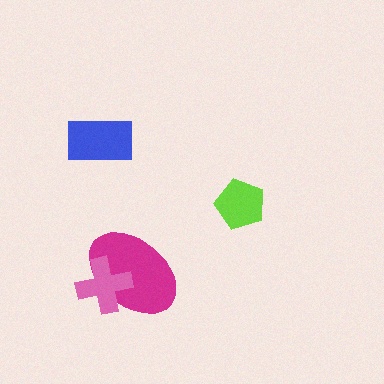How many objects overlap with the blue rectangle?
0 objects overlap with the blue rectangle.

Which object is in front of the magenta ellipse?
The pink cross is in front of the magenta ellipse.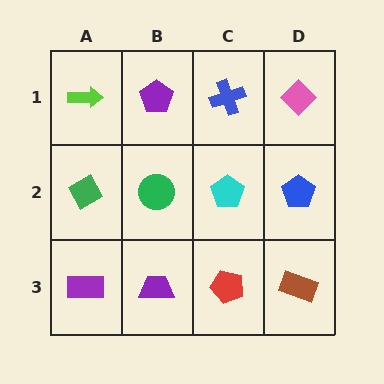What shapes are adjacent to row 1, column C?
A cyan pentagon (row 2, column C), a purple pentagon (row 1, column B), a pink diamond (row 1, column D).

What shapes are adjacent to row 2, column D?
A pink diamond (row 1, column D), a brown rectangle (row 3, column D), a cyan pentagon (row 2, column C).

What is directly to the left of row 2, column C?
A green circle.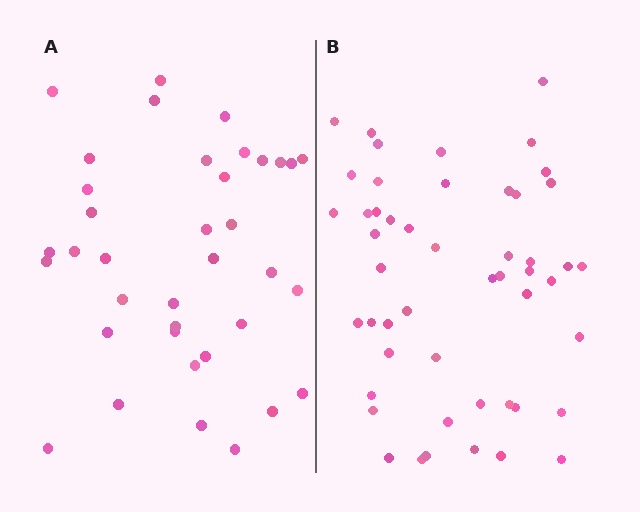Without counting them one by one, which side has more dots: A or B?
Region B (the right region) has more dots.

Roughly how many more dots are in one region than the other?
Region B has approximately 15 more dots than region A.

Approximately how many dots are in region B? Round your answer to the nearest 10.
About 50 dots.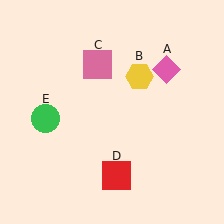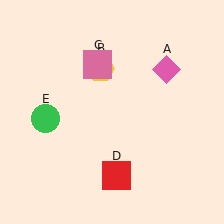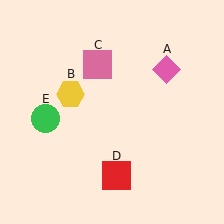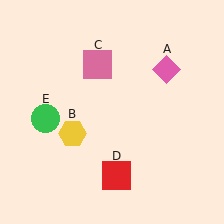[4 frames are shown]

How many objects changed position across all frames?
1 object changed position: yellow hexagon (object B).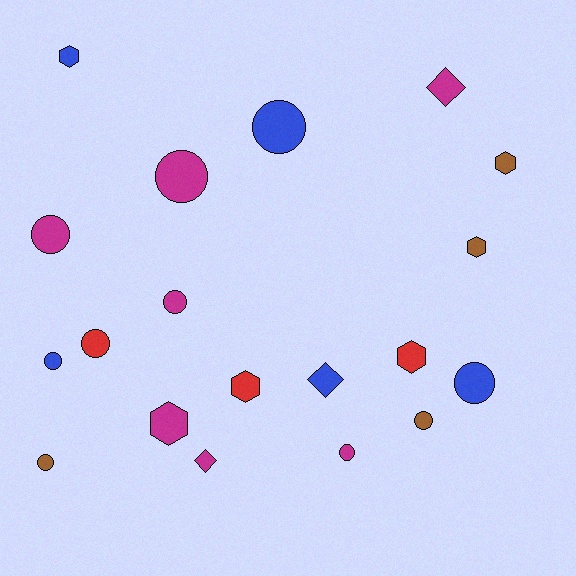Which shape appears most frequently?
Circle, with 10 objects.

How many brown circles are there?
There are 2 brown circles.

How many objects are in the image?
There are 19 objects.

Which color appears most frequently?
Magenta, with 7 objects.